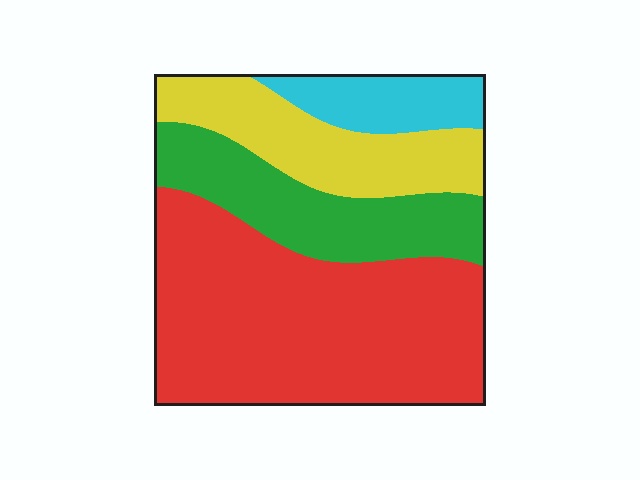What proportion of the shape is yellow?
Yellow covers about 20% of the shape.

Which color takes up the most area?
Red, at roughly 50%.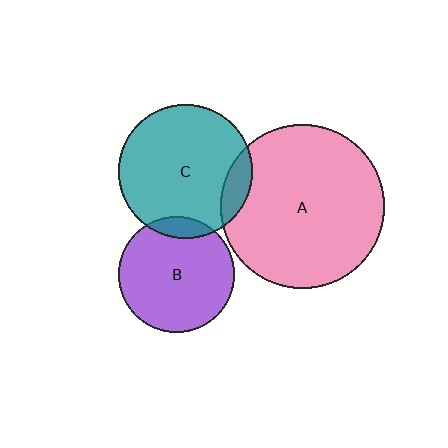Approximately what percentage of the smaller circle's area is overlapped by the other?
Approximately 10%.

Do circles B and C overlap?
Yes.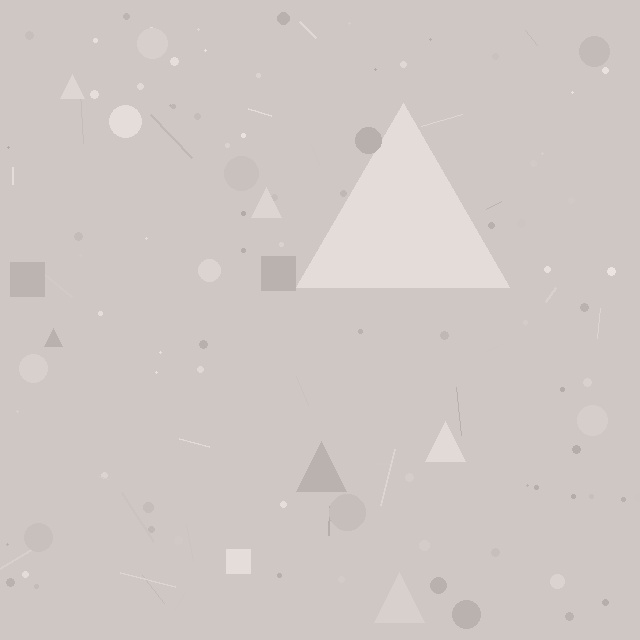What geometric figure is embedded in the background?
A triangle is embedded in the background.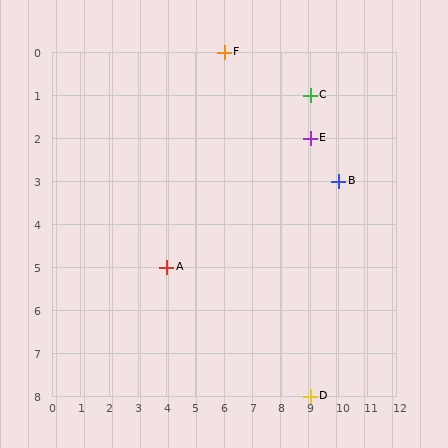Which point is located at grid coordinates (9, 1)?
Point C is at (9, 1).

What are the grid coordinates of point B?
Point B is at grid coordinates (10, 3).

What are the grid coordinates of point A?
Point A is at grid coordinates (4, 5).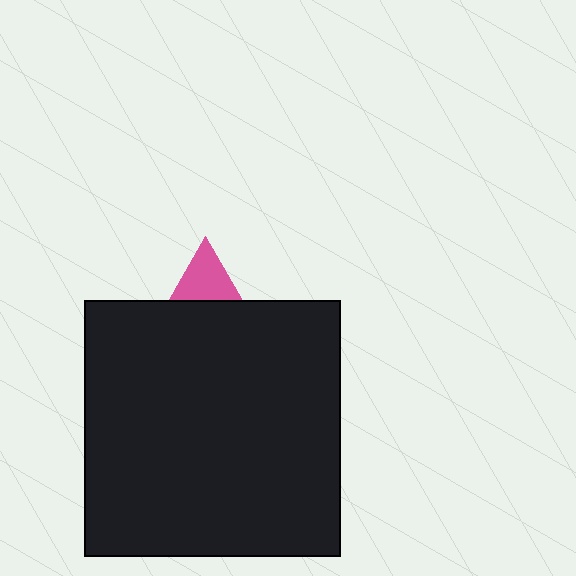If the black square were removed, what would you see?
You would see the complete pink triangle.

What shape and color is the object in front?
The object in front is a black square.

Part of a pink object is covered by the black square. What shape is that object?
It is a triangle.